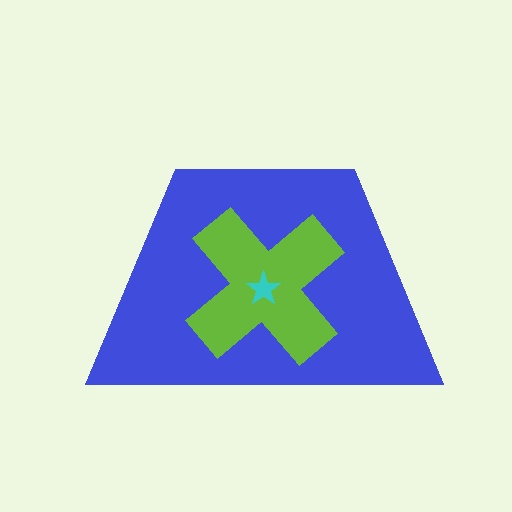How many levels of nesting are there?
3.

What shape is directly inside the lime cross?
The cyan star.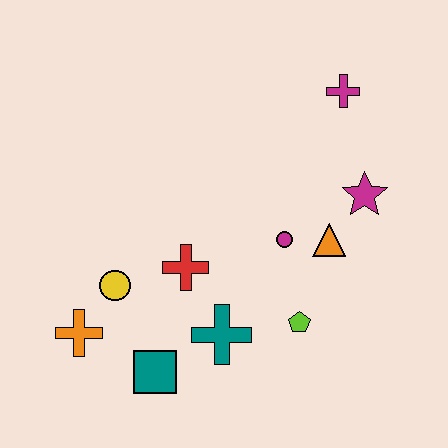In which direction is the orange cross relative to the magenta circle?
The orange cross is to the left of the magenta circle.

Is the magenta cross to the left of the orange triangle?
No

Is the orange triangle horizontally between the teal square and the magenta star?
Yes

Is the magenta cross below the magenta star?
No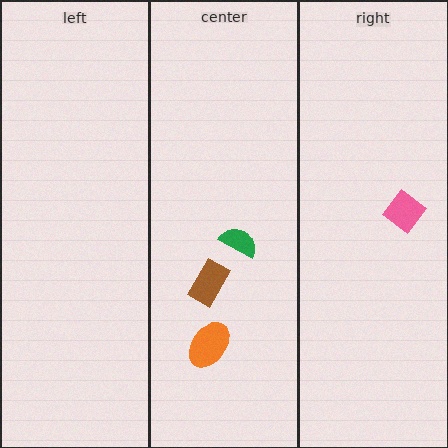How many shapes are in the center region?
3.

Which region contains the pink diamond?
The right region.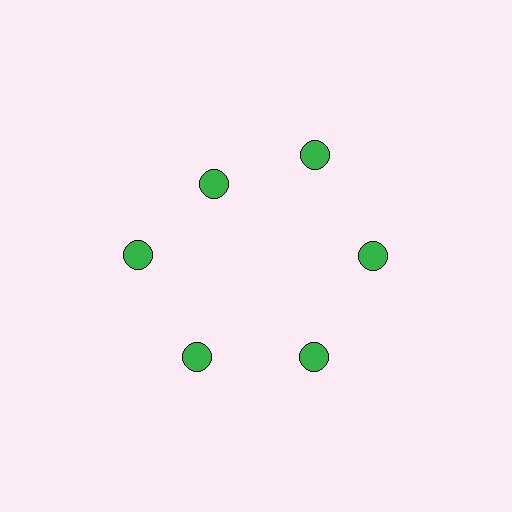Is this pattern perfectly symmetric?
No. The 6 green circles are arranged in a ring, but one element near the 11 o'clock position is pulled inward toward the center, breaking the 6-fold rotational symmetry.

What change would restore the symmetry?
The symmetry would be restored by moving it outward, back onto the ring so that all 6 circles sit at equal angles and equal distance from the center.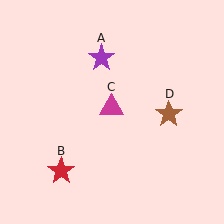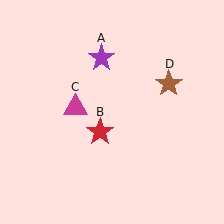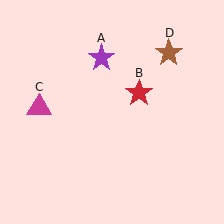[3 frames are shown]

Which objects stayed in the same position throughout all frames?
Purple star (object A) remained stationary.